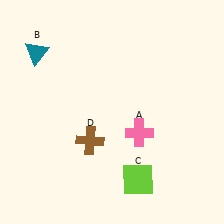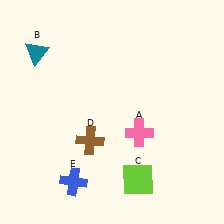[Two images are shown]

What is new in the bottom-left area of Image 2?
A blue cross (E) was added in the bottom-left area of Image 2.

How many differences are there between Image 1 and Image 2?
There is 1 difference between the two images.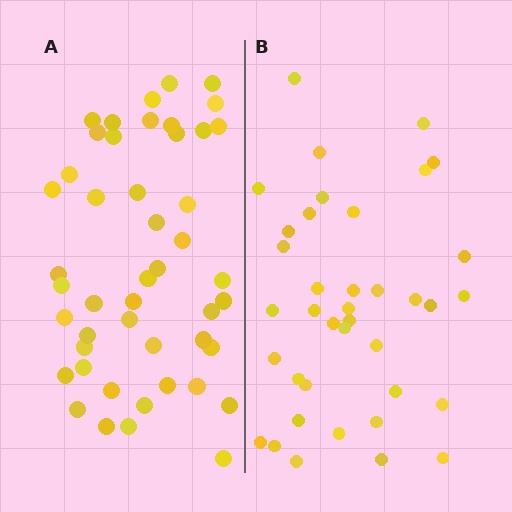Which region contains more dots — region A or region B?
Region A (the left region) has more dots.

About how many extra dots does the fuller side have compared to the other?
Region A has roughly 8 or so more dots than region B.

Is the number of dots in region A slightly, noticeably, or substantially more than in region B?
Region A has only slightly more — the two regions are fairly close. The ratio is roughly 1.2 to 1.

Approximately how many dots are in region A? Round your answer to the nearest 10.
About 50 dots. (The exact count is 47, which rounds to 50.)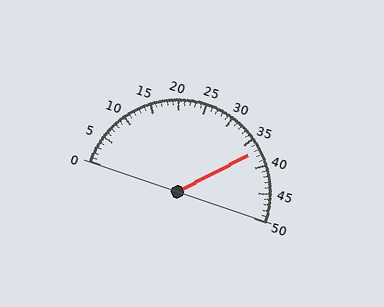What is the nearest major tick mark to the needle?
The nearest major tick mark is 35.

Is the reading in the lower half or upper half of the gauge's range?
The reading is in the upper half of the range (0 to 50).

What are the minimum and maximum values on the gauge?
The gauge ranges from 0 to 50.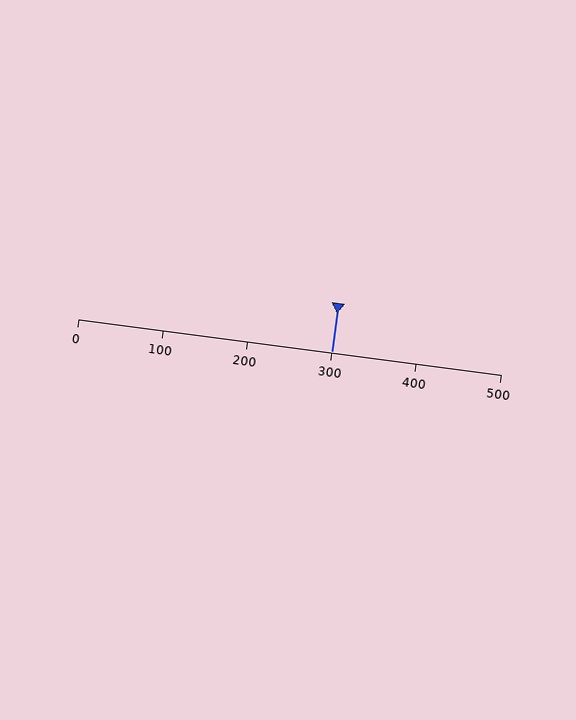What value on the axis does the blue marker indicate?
The marker indicates approximately 300.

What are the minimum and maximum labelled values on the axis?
The axis runs from 0 to 500.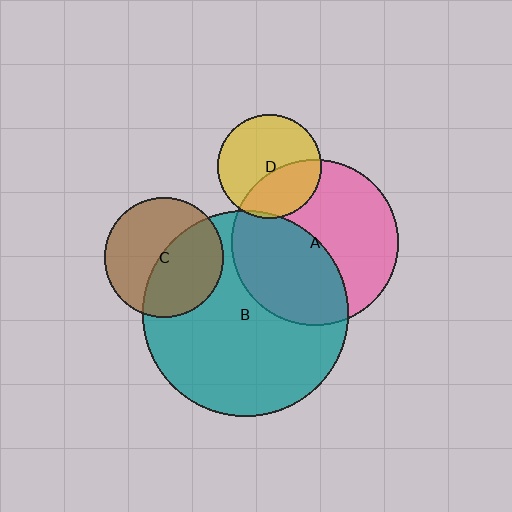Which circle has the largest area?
Circle B (teal).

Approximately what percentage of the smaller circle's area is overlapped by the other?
Approximately 5%.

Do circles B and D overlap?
Yes.